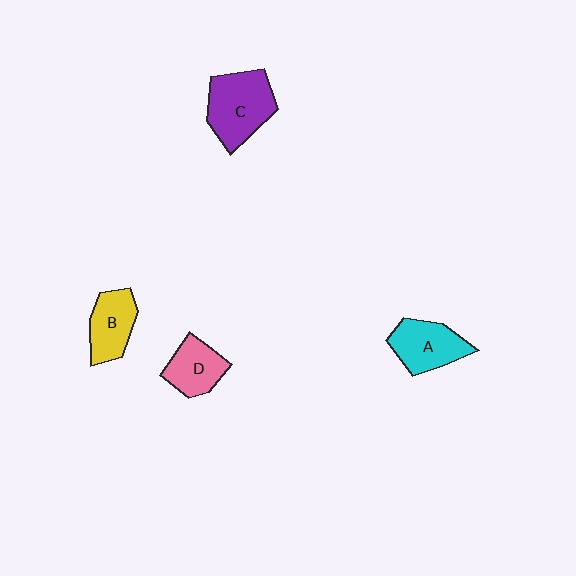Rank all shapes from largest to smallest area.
From largest to smallest: C (purple), A (cyan), B (yellow), D (pink).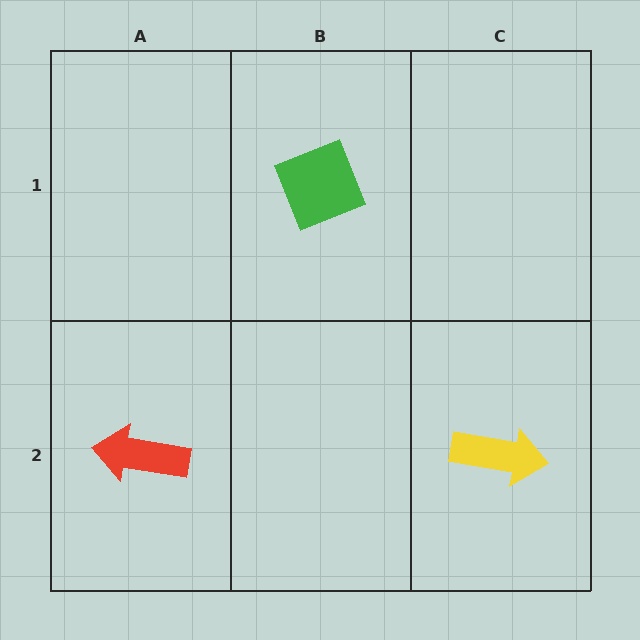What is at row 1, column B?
A green diamond.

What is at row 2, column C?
A yellow arrow.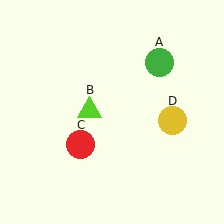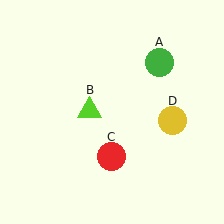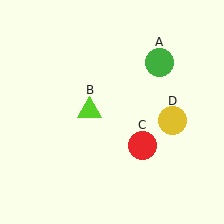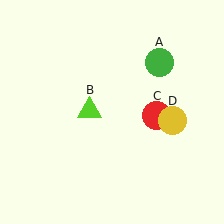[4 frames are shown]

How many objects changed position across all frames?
1 object changed position: red circle (object C).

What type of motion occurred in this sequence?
The red circle (object C) rotated counterclockwise around the center of the scene.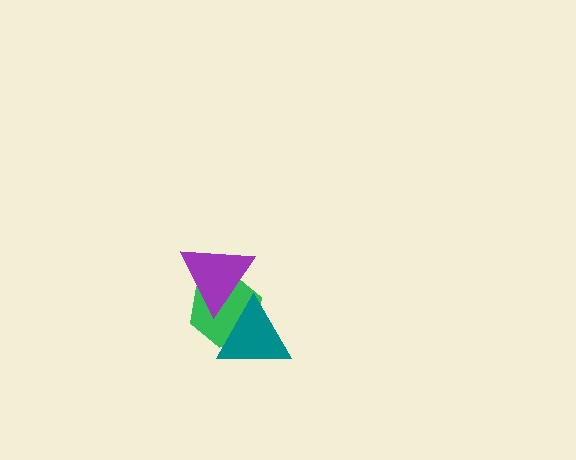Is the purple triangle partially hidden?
Yes, it is partially covered by another shape.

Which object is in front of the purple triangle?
The teal triangle is in front of the purple triangle.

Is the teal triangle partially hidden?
No, no other shape covers it.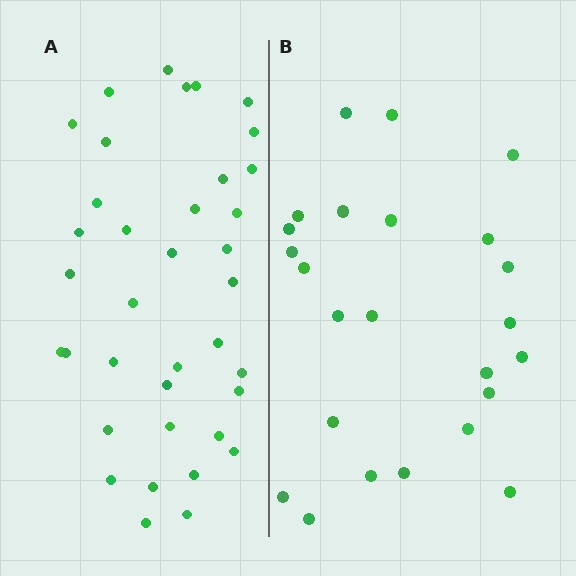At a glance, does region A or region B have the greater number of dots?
Region A (the left region) has more dots.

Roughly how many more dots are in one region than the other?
Region A has approximately 15 more dots than region B.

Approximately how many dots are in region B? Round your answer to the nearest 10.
About 20 dots. (The exact count is 24, which rounds to 20.)